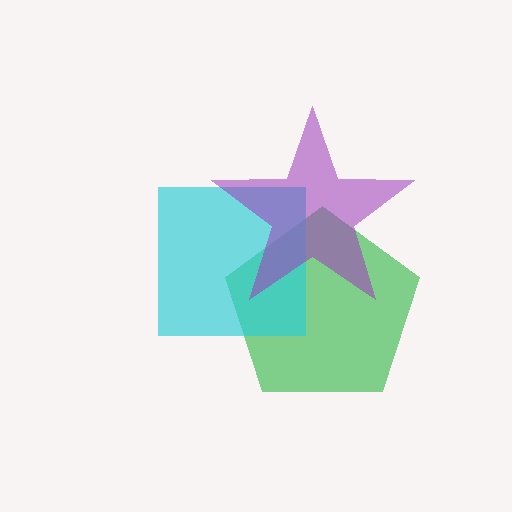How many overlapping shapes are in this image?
There are 3 overlapping shapes in the image.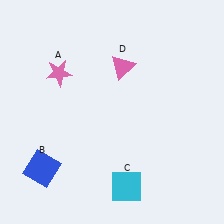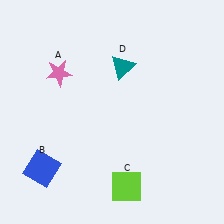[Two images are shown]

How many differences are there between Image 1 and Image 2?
There are 2 differences between the two images.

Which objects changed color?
C changed from cyan to lime. D changed from pink to teal.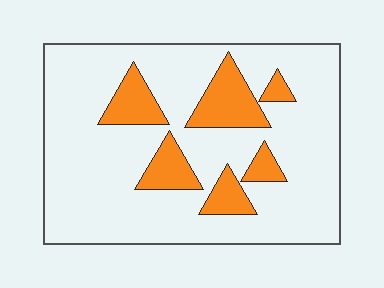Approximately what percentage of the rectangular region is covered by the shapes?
Approximately 20%.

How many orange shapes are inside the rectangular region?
6.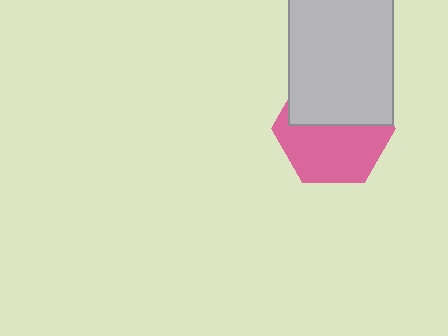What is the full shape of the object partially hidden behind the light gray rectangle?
The partially hidden object is a pink hexagon.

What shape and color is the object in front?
The object in front is a light gray rectangle.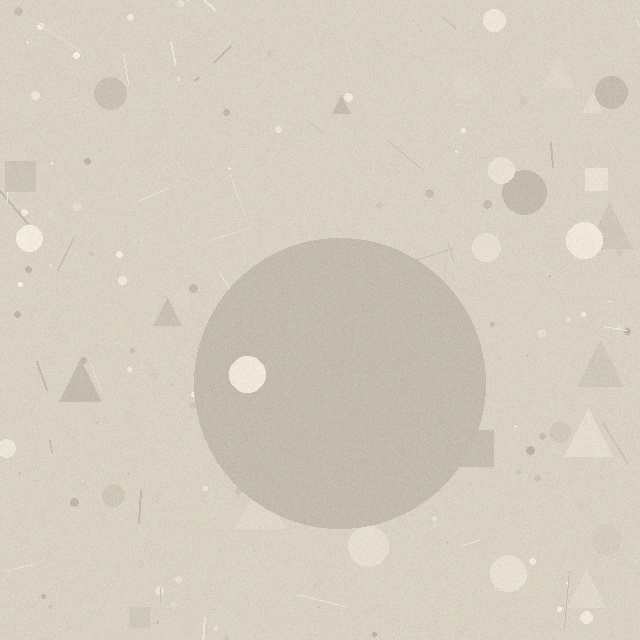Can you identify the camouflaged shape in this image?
The camouflaged shape is a circle.